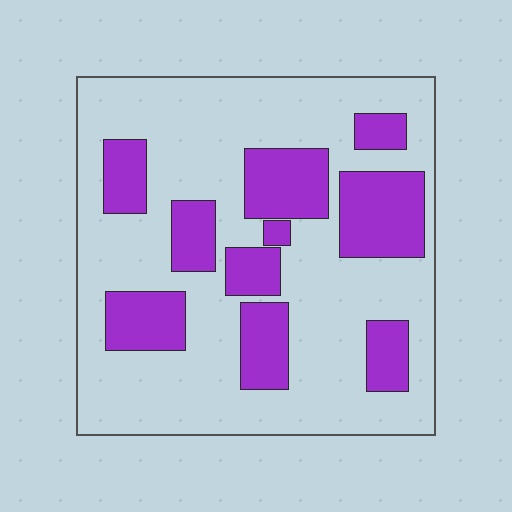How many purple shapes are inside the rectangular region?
10.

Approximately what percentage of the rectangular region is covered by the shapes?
Approximately 30%.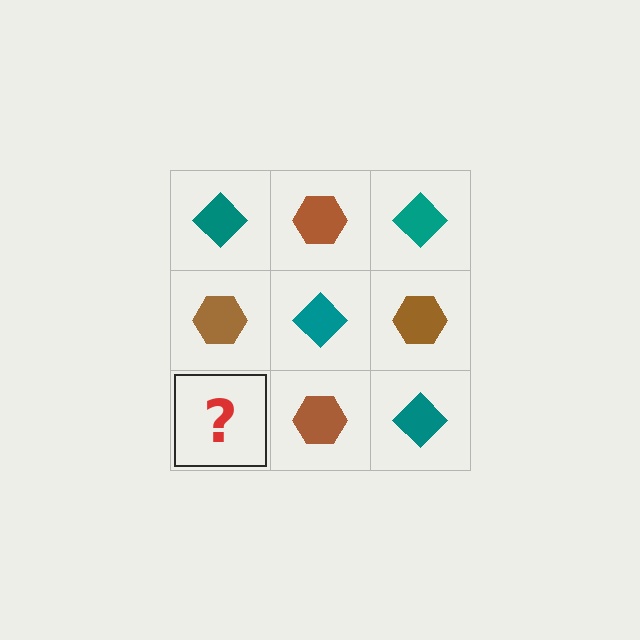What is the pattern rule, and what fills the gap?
The rule is that it alternates teal diamond and brown hexagon in a checkerboard pattern. The gap should be filled with a teal diamond.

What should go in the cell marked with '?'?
The missing cell should contain a teal diamond.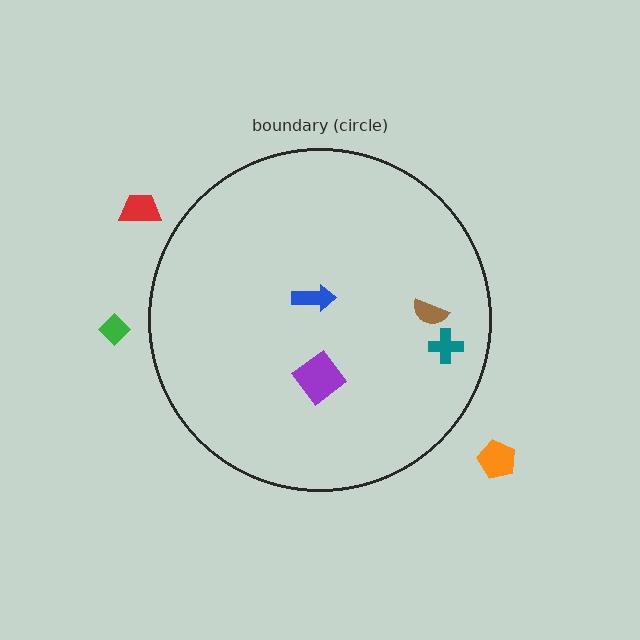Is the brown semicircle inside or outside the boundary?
Inside.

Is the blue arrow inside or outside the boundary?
Inside.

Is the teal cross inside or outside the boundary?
Inside.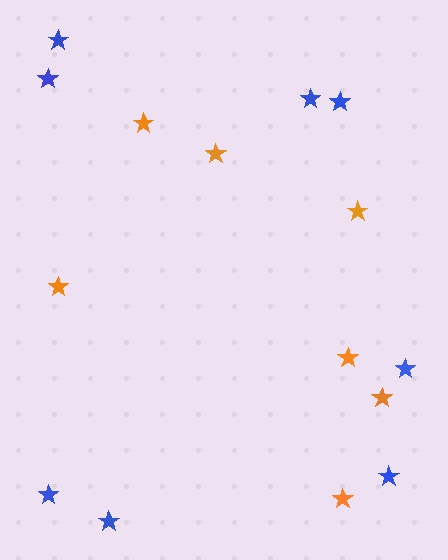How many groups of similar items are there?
There are 2 groups: one group of blue stars (8) and one group of orange stars (7).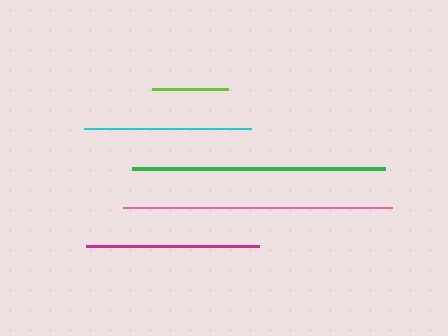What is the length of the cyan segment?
The cyan segment is approximately 167 pixels long.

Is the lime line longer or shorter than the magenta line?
The magenta line is longer than the lime line.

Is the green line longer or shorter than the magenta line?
The green line is longer than the magenta line.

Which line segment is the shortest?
The lime line is the shortest at approximately 76 pixels.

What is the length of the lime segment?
The lime segment is approximately 76 pixels long.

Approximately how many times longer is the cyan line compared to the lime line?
The cyan line is approximately 2.2 times the length of the lime line.